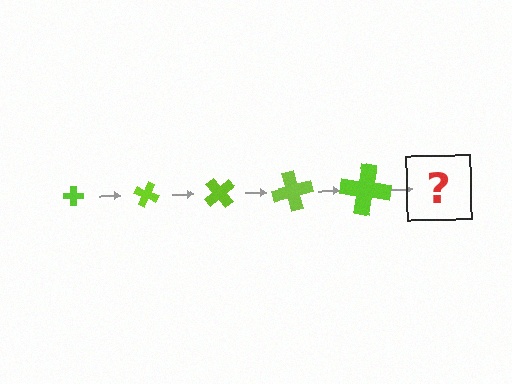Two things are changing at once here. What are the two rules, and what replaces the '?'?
The two rules are that the cross grows larger each step and it rotates 25 degrees each step. The '?' should be a cross, larger than the previous one and rotated 125 degrees from the start.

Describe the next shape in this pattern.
It should be a cross, larger than the previous one and rotated 125 degrees from the start.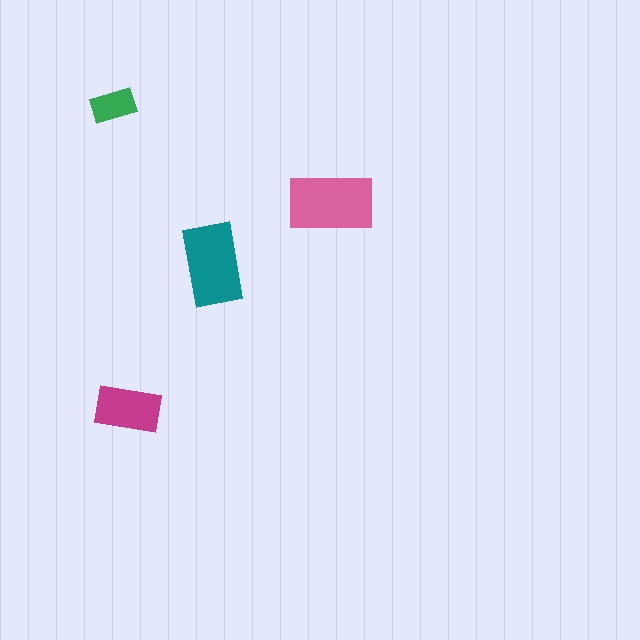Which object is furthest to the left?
The green rectangle is leftmost.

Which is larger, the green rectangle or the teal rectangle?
The teal one.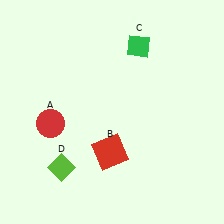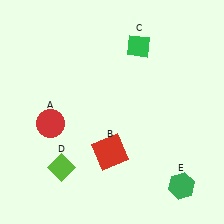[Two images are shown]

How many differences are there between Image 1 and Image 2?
There is 1 difference between the two images.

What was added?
A green hexagon (E) was added in Image 2.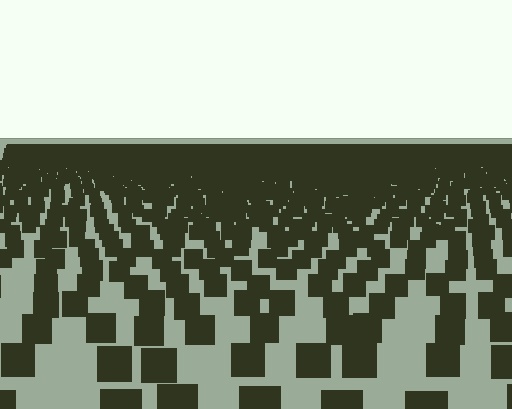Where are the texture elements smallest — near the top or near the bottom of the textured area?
Near the top.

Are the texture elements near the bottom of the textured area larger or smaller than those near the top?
Larger. Near the bottom, elements are closer to the viewer and appear at a bigger on-screen size.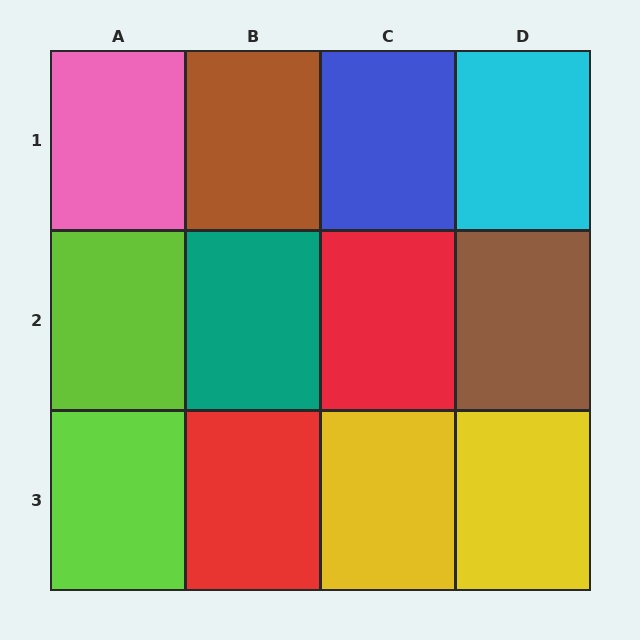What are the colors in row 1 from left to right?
Pink, brown, blue, cyan.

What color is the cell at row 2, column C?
Red.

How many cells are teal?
1 cell is teal.